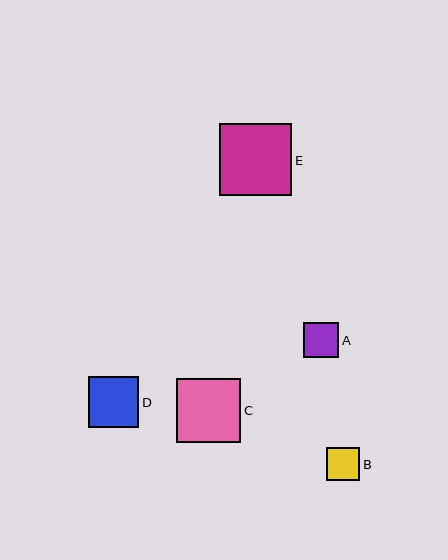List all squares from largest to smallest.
From largest to smallest: E, C, D, A, B.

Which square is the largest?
Square E is the largest with a size of approximately 72 pixels.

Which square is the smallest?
Square B is the smallest with a size of approximately 33 pixels.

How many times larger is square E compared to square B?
Square E is approximately 2.2 times the size of square B.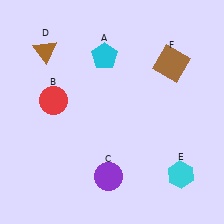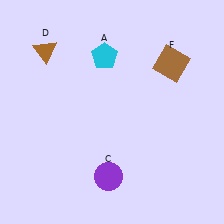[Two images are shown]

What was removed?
The red circle (B), the cyan hexagon (E) were removed in Image 2.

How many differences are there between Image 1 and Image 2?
There are 2 differences between the two images.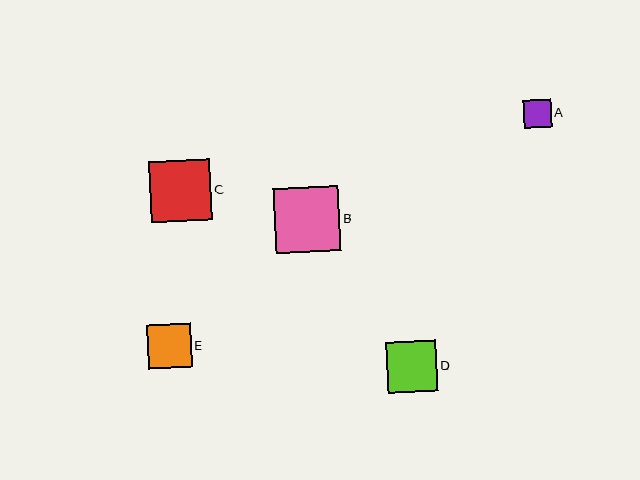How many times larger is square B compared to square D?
Square B is approximately 1.3 times the size of square D.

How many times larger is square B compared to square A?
Square B is approximately 2.3 times the size of square A.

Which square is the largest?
Square B is the largest with a size of approximately 66 pixels.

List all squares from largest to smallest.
From largest to smallest: B, C, D, E, A.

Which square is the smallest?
Square A is the smallest with a size of approximately 28 pixels.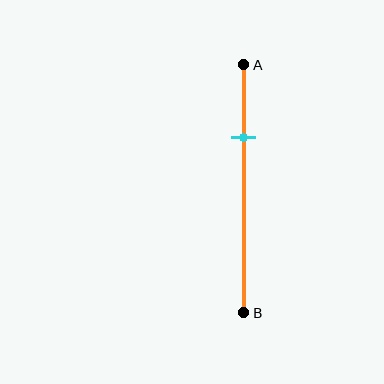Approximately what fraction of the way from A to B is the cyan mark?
The cyan mark is approximately 30% of the way from A to B.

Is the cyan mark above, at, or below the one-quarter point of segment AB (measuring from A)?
The cyan mark is below the one-quarter point of segment AB.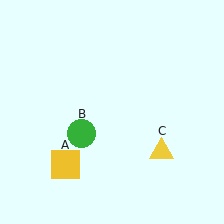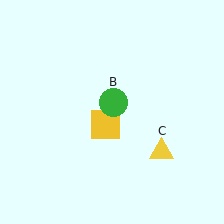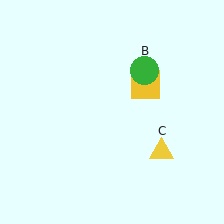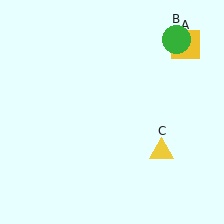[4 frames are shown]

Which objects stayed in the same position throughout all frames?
Yellow triangle (object C) remained stationary.